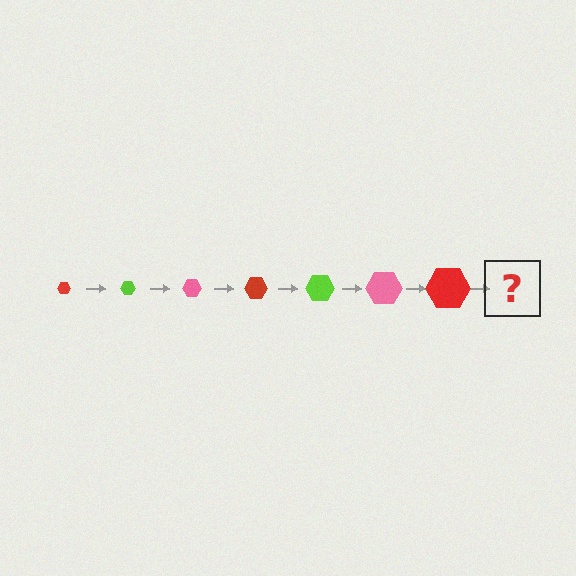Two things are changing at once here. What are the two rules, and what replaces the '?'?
The two rules are that the hexagon grows larger each step and the color cycles through red, lime, and pink. The '?' should be a lime hexagon, larger than the previous one.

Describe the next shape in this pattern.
It should be a lime hexagon, larger than the previous one.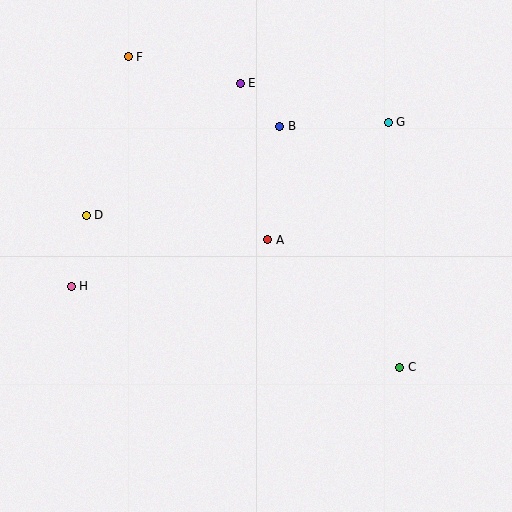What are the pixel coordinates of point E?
Point E is at (240, 83).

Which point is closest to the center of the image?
Point A at (268, 240) is closest to the center.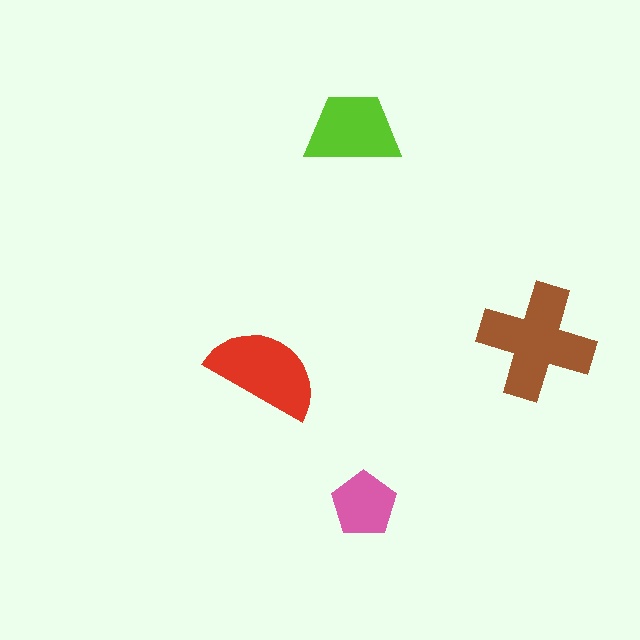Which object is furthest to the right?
The brown cross is rightmost.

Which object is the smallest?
The pink pentagon.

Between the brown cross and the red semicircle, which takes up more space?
The brown cross.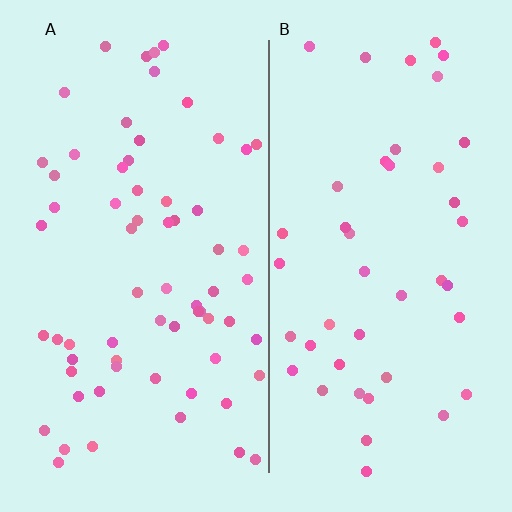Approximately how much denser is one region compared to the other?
Approximately 1.5× — region A over region B.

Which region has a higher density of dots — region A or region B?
A (the left).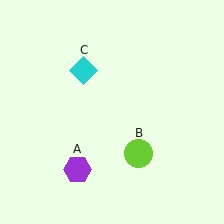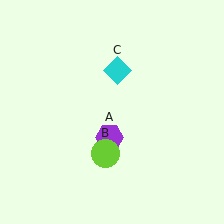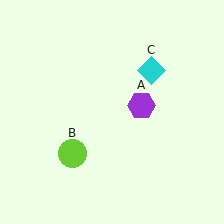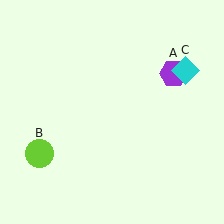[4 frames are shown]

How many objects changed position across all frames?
3 objects changed position: purple hexagon (object A), lime circle (object B), cyan diamond (object C).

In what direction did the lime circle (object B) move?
The lime circle (object B) moved left.